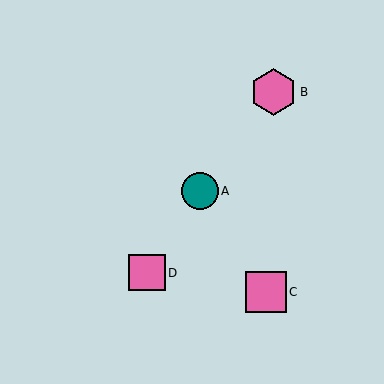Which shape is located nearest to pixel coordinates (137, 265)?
The pink square (labeled D) at (147, 273) is nearest to that location.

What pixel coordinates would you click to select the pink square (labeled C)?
Click at (266, 292) to select the pink square C.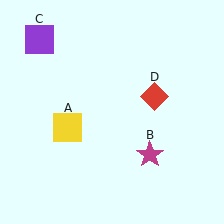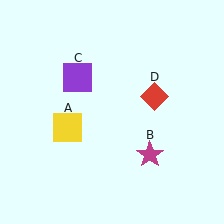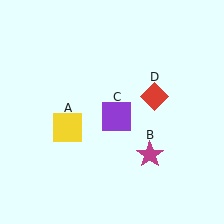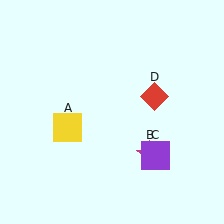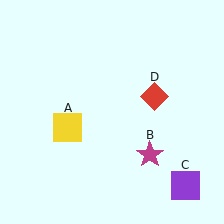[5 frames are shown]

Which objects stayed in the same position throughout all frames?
Yellow square (object A) and magenta star (object B) and red diamond (object D) remained stationary.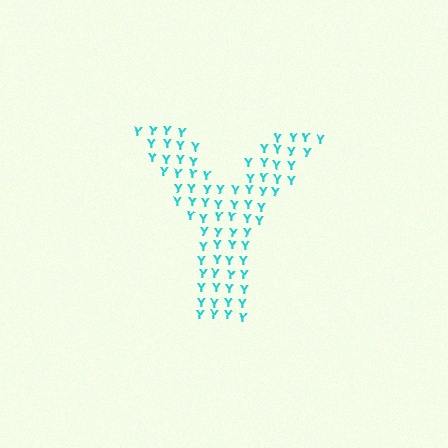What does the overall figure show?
The overall figure shows the letter Y.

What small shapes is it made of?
It is made of small letter Y's.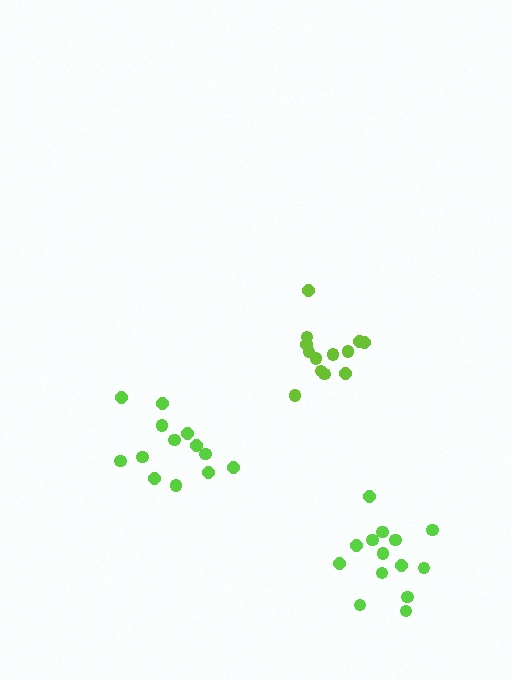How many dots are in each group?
Group 1: 13 dots, Group 2: 13 dots, Group 3: 14 dots (40 total).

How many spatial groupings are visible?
There are 3 spatial groupings.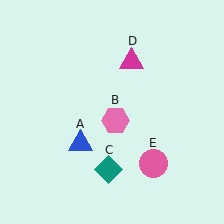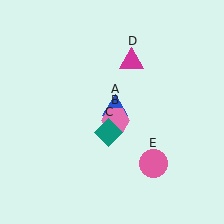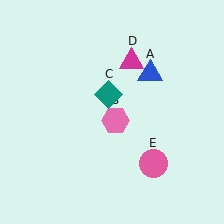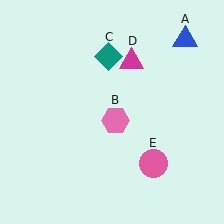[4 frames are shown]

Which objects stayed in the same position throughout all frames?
Pink hexagon (object B) and magenta triangle (object D) and pink circle (object E) remained stationary.